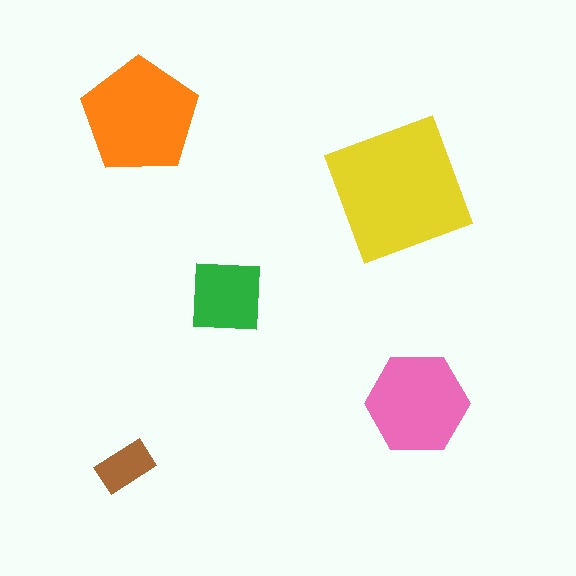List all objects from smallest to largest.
The brown rectangle, the green square, the pink hexagon, the orange pentagon, the yellow square.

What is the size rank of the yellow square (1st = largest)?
1st.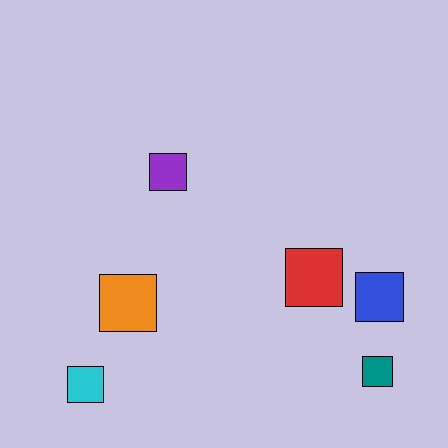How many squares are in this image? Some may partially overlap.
There are 6 squares.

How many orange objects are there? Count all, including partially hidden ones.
There is 1 orange object.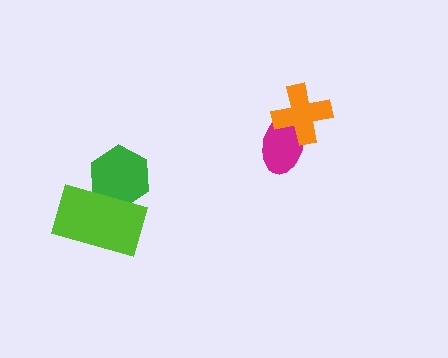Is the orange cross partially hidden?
No, no other shape covers it.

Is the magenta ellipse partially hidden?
Yes, it is partially covered by another shape.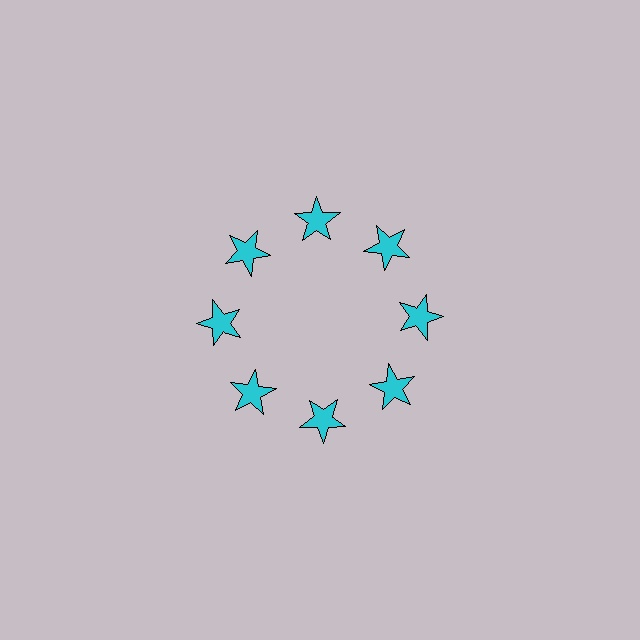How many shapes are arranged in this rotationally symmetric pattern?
There are 8 shapes, arranged in 8 groups of 1.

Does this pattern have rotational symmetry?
Yes, this pattern has 8-fold rotational symmetry. It looks the same after rotating 45 degrees around the center.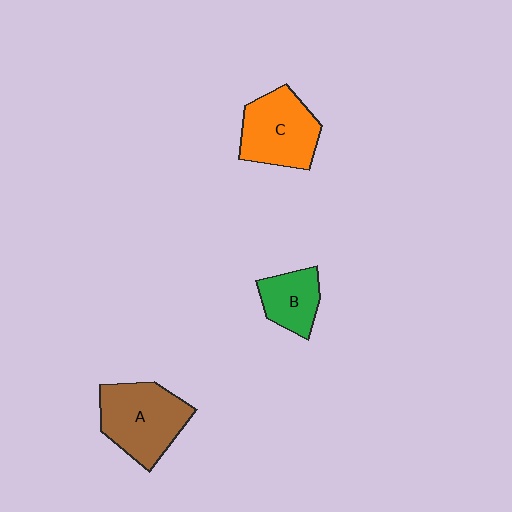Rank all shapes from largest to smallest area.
From largest to smallest: A (brown), C (orange), B (green).